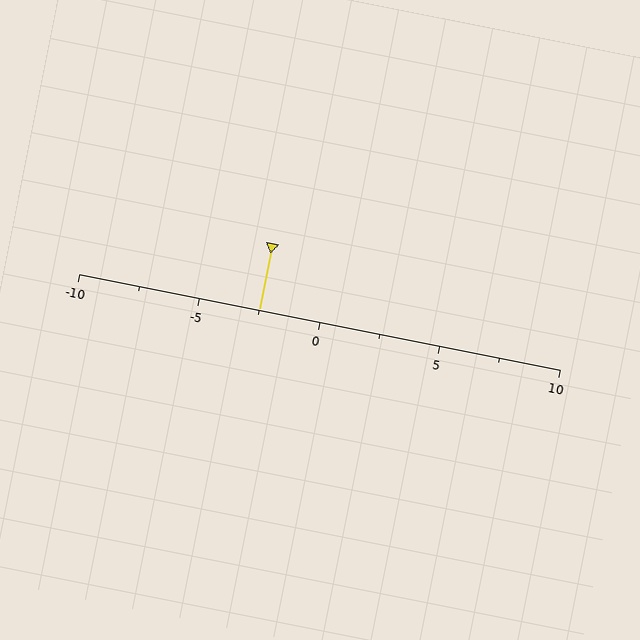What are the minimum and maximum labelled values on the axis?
The axis runs from -10 to 10.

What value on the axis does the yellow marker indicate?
The marker indicates approximately -2.5.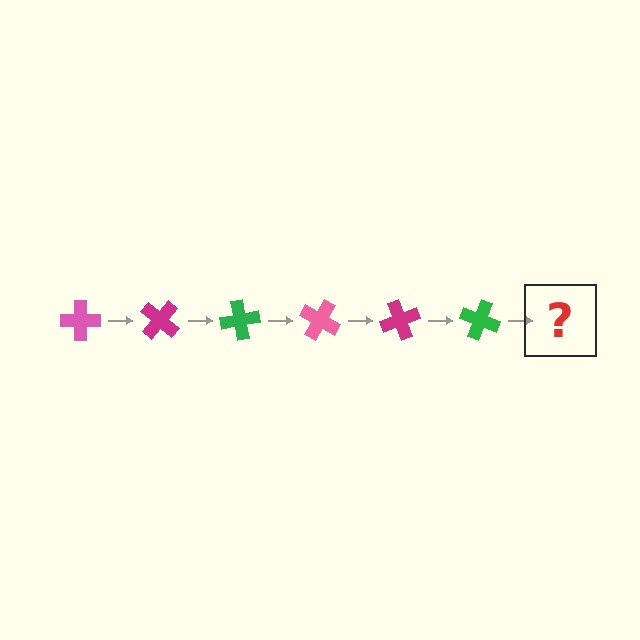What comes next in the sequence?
The next element should be a pink cross, rotated 240 degrees from the start.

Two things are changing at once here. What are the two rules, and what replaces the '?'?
The two rules are that it rotates 40 degrees each step and the color cycles through pink, magenta, and green. The '?' should be a pink cross, rotated 240 degrees from the start.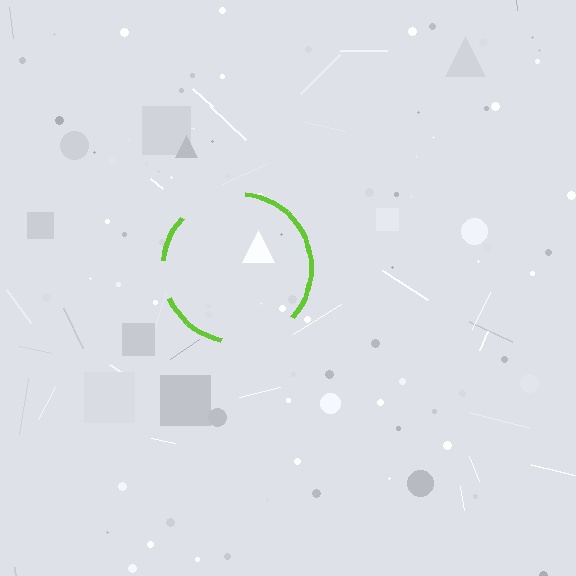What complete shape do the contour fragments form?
The contour fragments form a circle.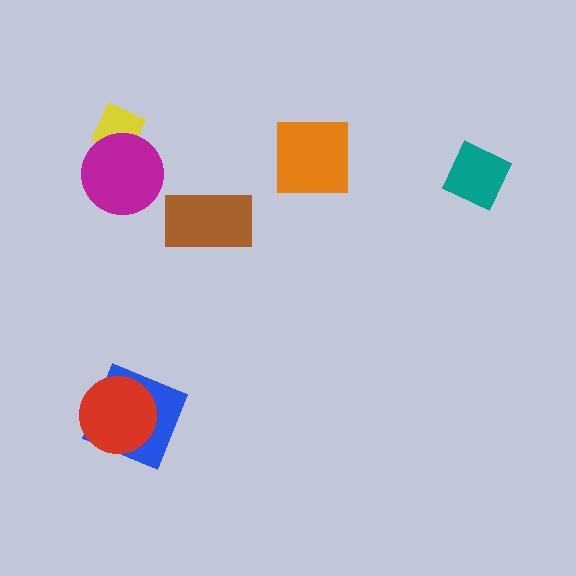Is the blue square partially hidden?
Yes, it is partially covered by another shape.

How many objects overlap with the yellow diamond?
1 object overlaps with the yellow diamond.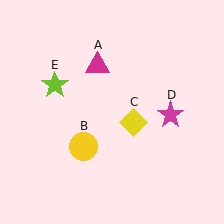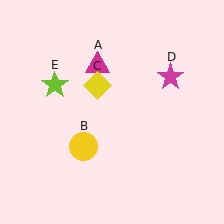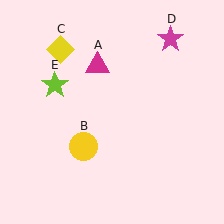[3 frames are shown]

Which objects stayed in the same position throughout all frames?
Magenta triangle (object A) and yellow circle (object B) and lime star (object E) remained stationary.